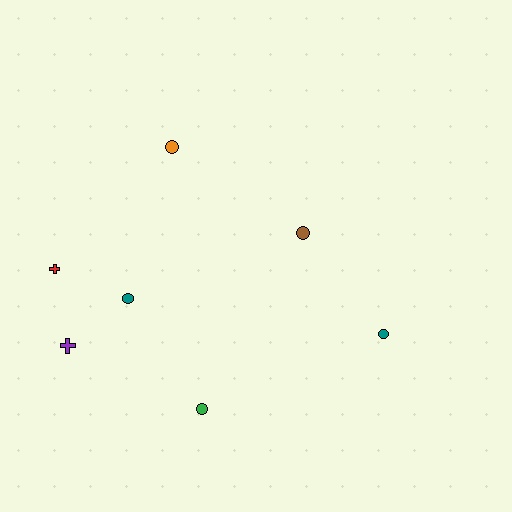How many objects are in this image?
There are 7 objects.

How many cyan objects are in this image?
There are no cyan objects.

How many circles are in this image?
There are 5 circles.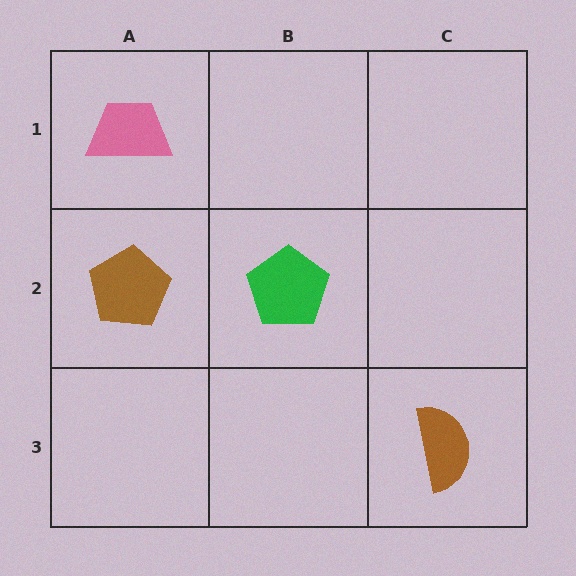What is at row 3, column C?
A brown semicircle.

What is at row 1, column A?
A pink trapezoid.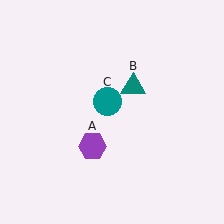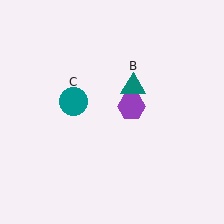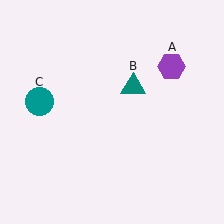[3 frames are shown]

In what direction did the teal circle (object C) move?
The teal circle (object C) moved left.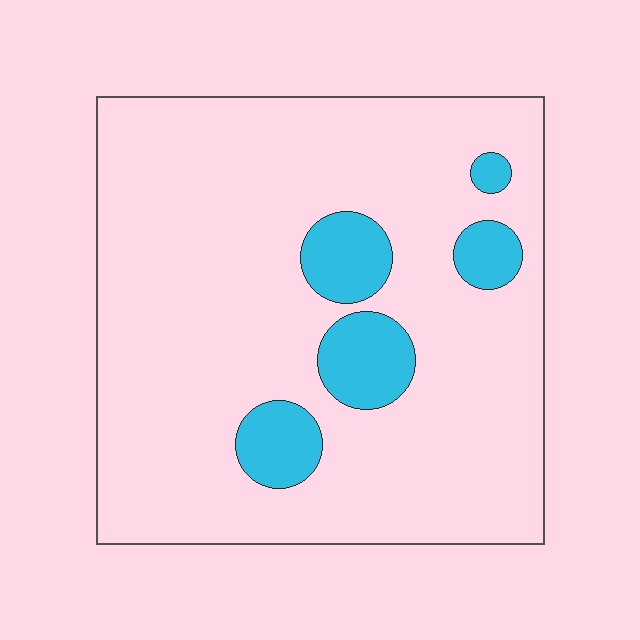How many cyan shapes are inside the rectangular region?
5.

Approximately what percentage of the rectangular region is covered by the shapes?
Approximately 15%.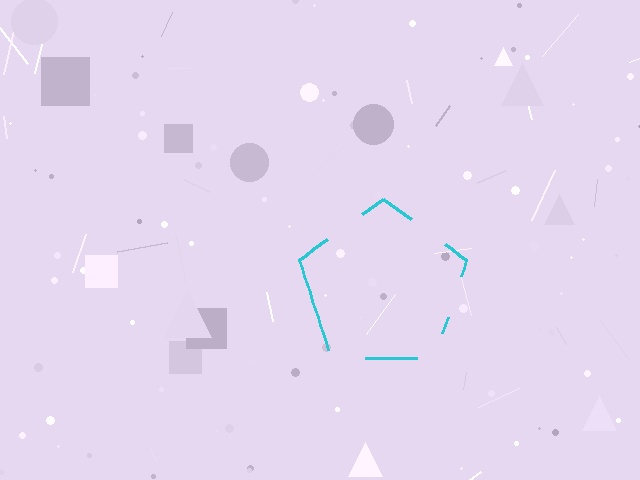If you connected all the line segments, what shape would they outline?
They would outline a pentagon.